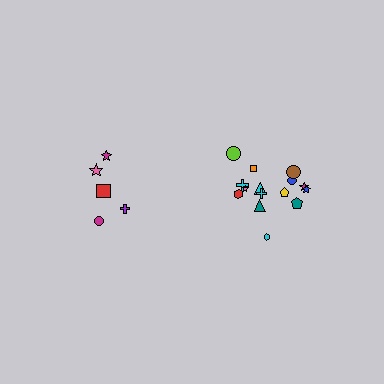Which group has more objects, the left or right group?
The right group.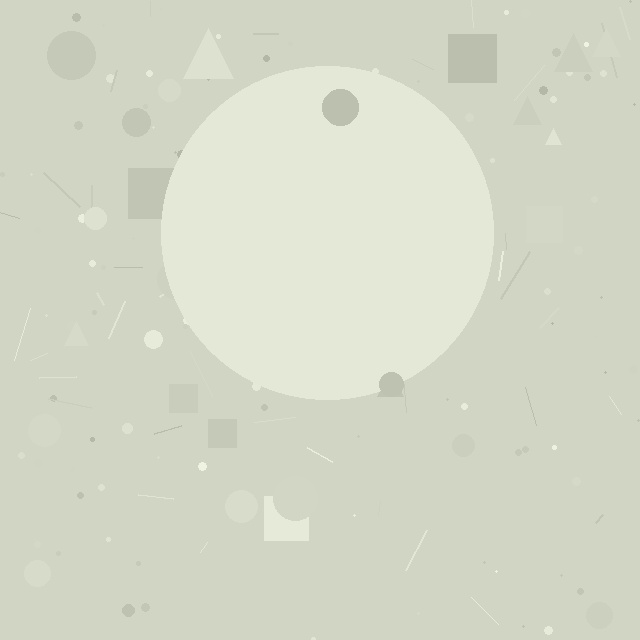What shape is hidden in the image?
A circle is hidden in the image.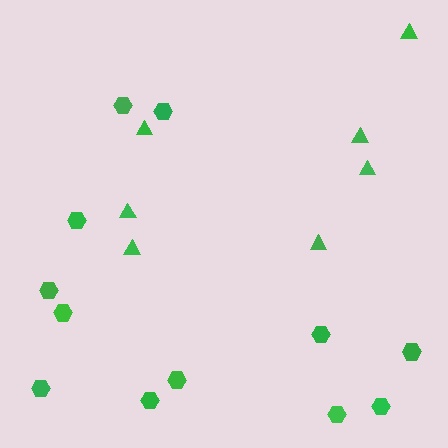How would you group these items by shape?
There are 2 groups: one group of hexagons (12) and one group of triangles (7).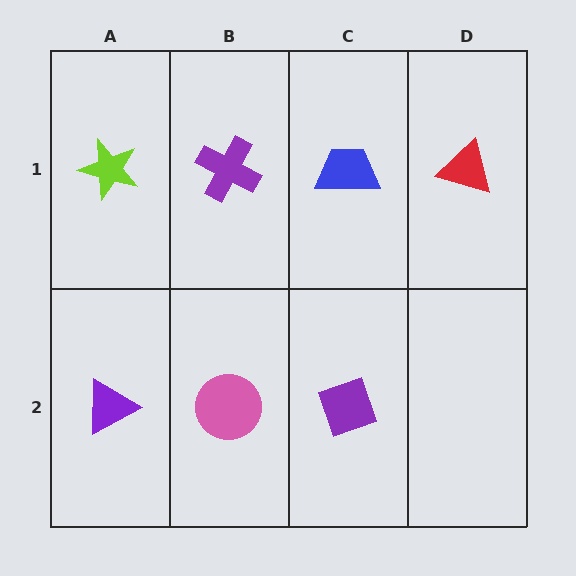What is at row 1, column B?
A purple cross.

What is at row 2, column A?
A purple triangle.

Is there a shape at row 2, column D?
No, that cell is empty.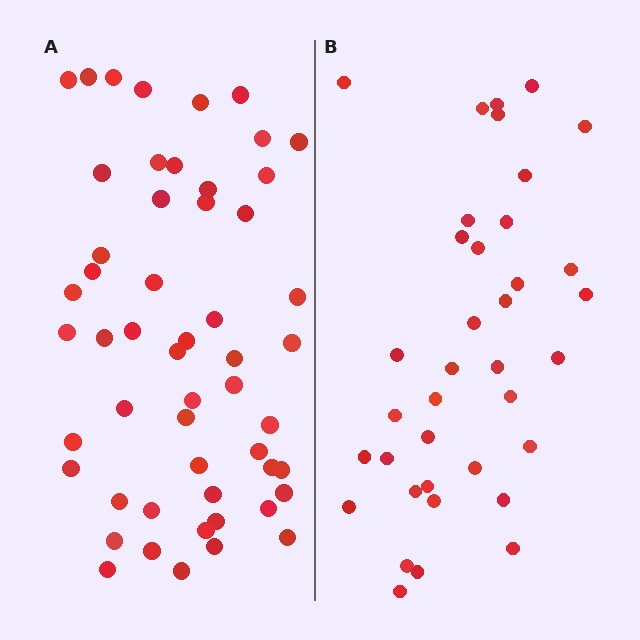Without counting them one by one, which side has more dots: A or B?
Region A (the left region) has more dots.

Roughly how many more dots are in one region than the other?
Region A has approximately 15 more dots than region B.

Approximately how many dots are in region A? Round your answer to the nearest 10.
About 50 dots. (The exact count is 53, which rounds to 50.)